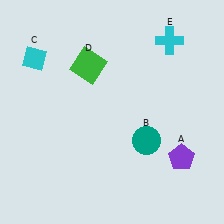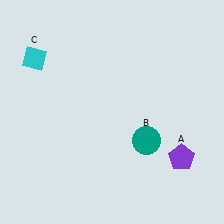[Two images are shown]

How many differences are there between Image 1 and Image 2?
There are 2 differences between the two images.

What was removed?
The cyan cross (E), the green square (D) were removed in Image 2.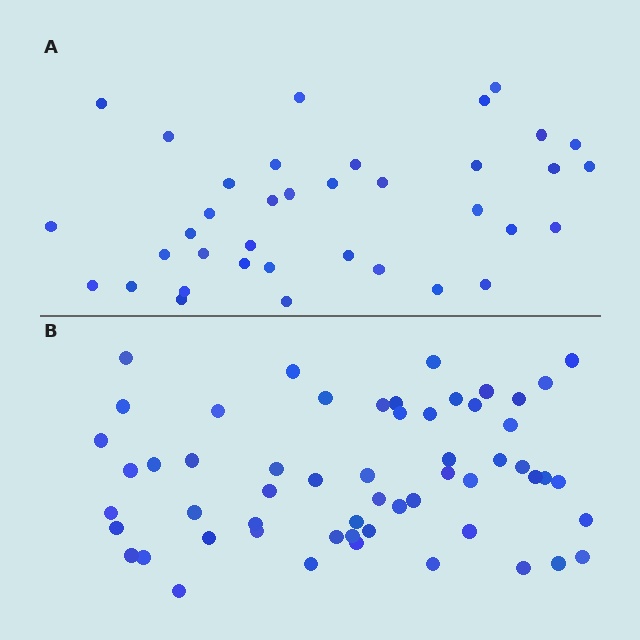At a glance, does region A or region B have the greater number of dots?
Region B (the bottom region) has more dots.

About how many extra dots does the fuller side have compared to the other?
Region B has approximately 20 more dots than region A.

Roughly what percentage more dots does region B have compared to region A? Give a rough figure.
About 55% more.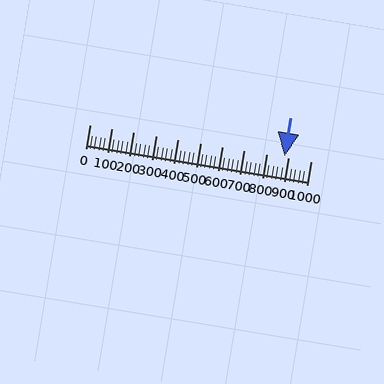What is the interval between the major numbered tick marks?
The major tick marks are spaced 100 units apart.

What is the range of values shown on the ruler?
The ruler shows values from 0 to 1000.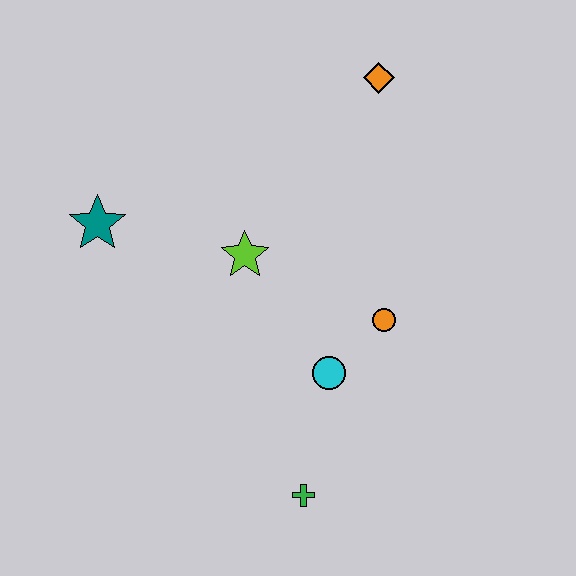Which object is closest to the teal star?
The lime star is closest to the teal star.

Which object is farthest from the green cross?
The orange diamond is farthest from the green cross.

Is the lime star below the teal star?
Yes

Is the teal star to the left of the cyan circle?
Yes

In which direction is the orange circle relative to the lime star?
The orange circle is to the right of the lime star.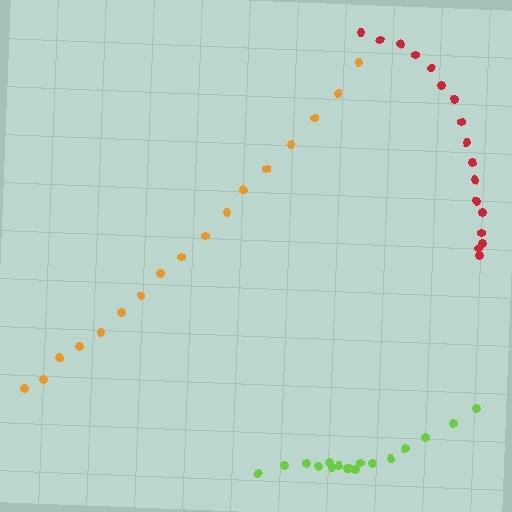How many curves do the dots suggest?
There are 3 distinct paths.